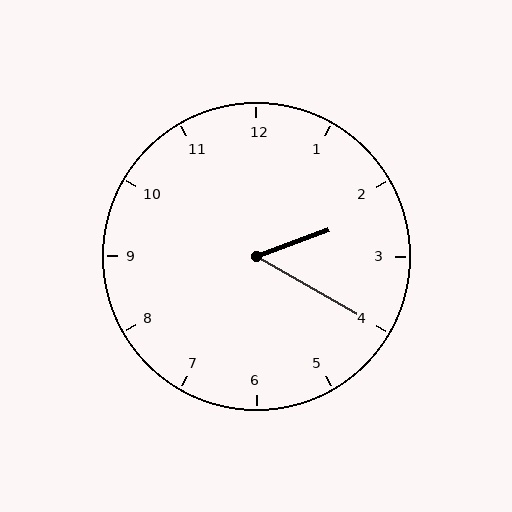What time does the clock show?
2:20.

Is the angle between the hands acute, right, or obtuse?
It is acute.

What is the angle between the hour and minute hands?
Approximately 50 degrees.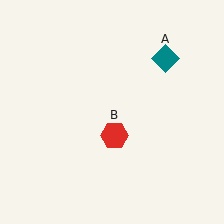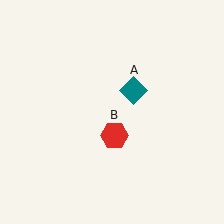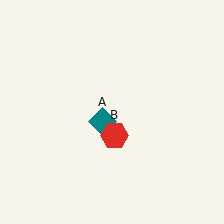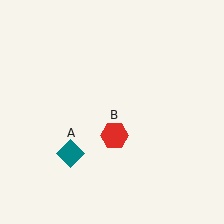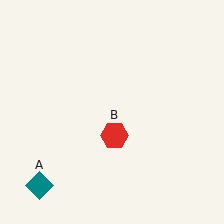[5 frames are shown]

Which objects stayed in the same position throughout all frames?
Red hexagon (object B) remained stationary.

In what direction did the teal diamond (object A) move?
The teal diamond (object A) moved down and to the left.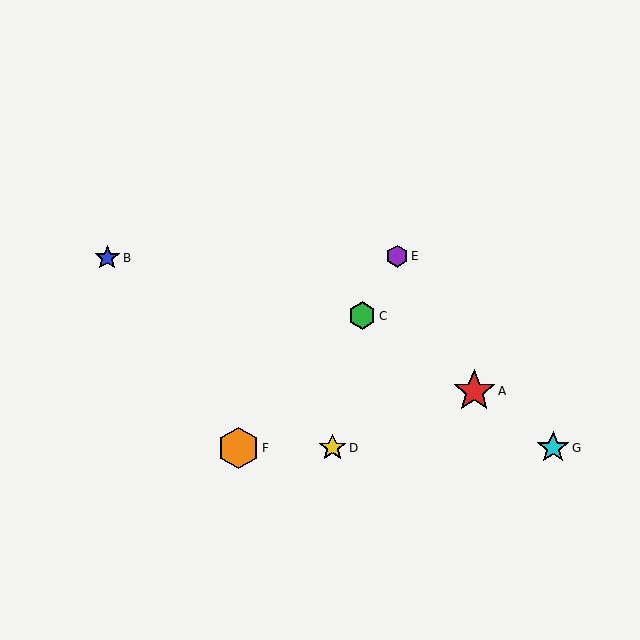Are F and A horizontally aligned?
No, F is at y≈448 and A is at y≈391.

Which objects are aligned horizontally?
Objects D, F, G are aligned horizontally.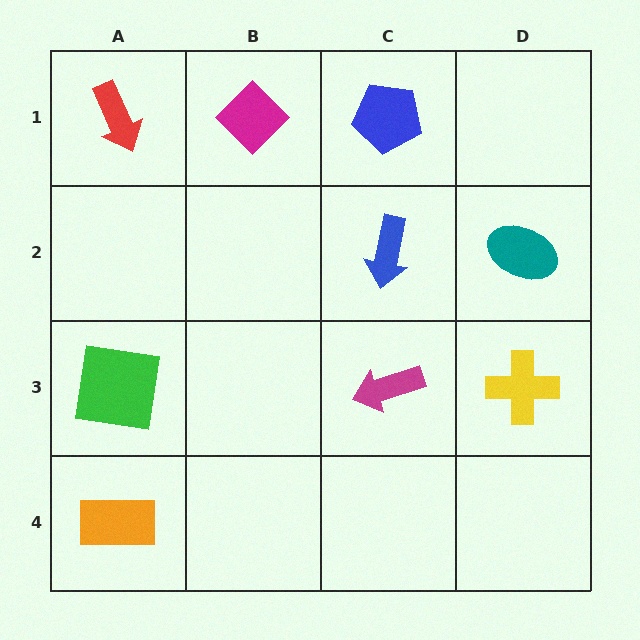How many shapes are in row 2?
2 shapes.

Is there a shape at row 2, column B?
No, that cell is empty.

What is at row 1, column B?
A magenta diamond.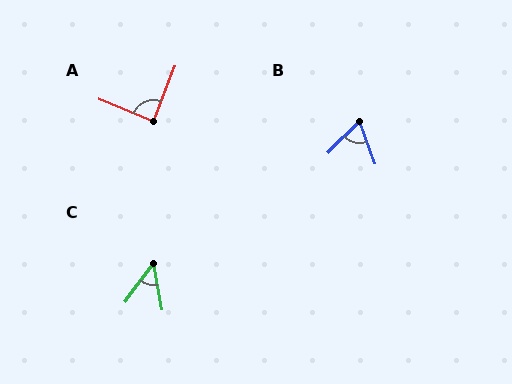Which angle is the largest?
A, at approximately 90 degrees.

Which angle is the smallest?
C, at approximately 47 degrees.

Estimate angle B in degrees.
Approximately 65 degrees.